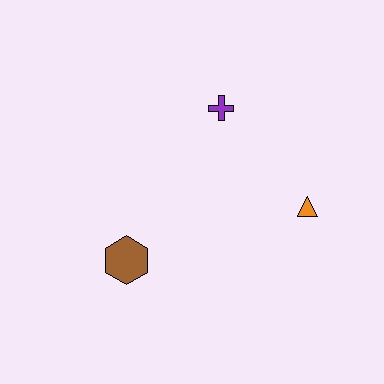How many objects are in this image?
There are 3 objects.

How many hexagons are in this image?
There is 1 hexagon.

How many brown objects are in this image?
There is 1 brown object.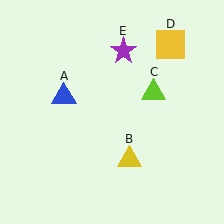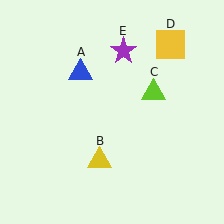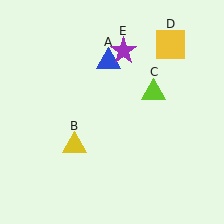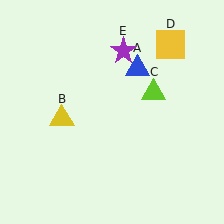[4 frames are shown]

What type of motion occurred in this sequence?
The blue triangle (object A), yellow triangle (object B) rotated clockwise around the center of the scene.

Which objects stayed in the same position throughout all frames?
Lime triangle (object C) and yellow square (object D) and purple star (object E) remained stationary.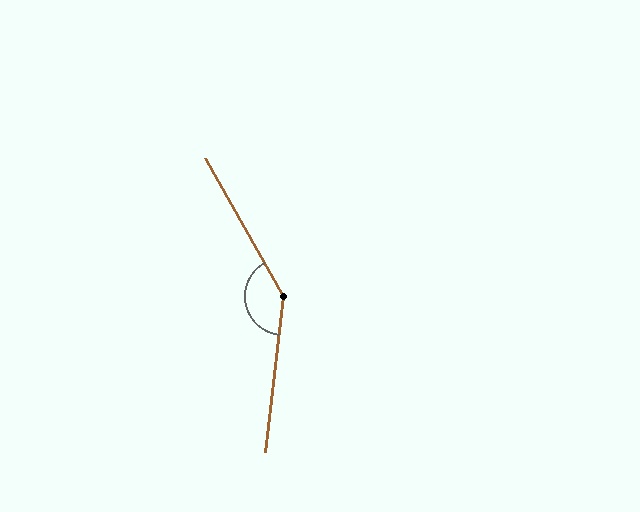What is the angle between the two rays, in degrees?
Approximately 144 degrees.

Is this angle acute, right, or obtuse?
It is obtuse.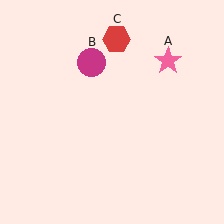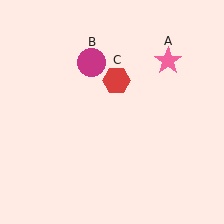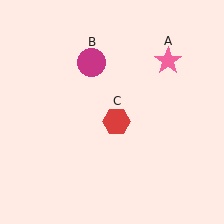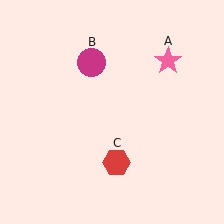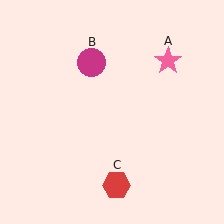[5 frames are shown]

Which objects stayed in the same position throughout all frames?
Pink star (object A) and magenta circle (object B) remained stationary.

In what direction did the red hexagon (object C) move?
The red hexagon (object C) moved down.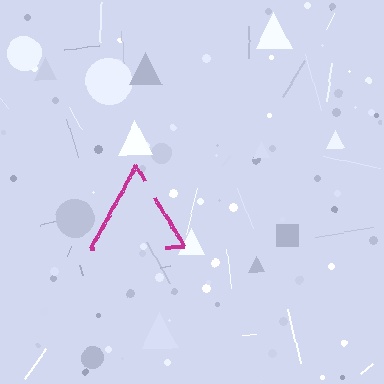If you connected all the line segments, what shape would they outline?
They would outline a triangle.